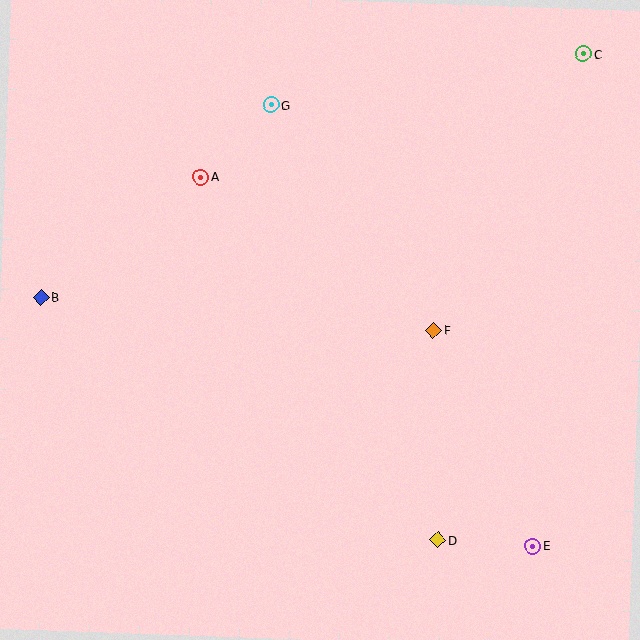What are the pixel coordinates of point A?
Point A is at (201, 177).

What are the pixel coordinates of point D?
Point D is at (438, 540).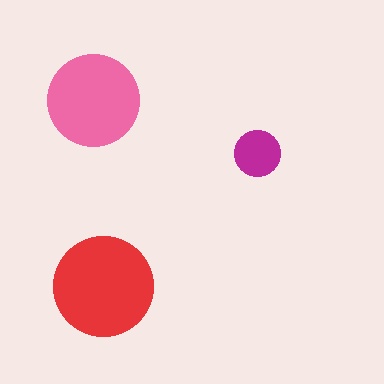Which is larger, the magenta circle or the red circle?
The red one.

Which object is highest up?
The pink circle is topmost.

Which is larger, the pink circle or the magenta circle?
The pink one.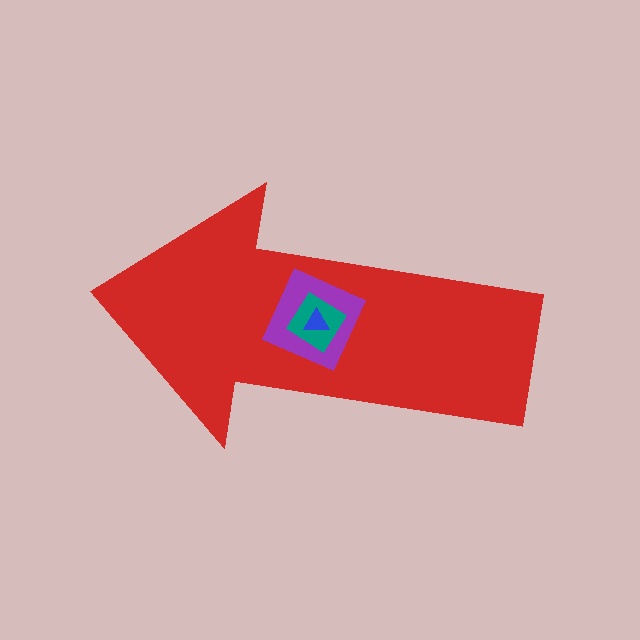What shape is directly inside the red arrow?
The purple square.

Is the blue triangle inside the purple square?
Yes.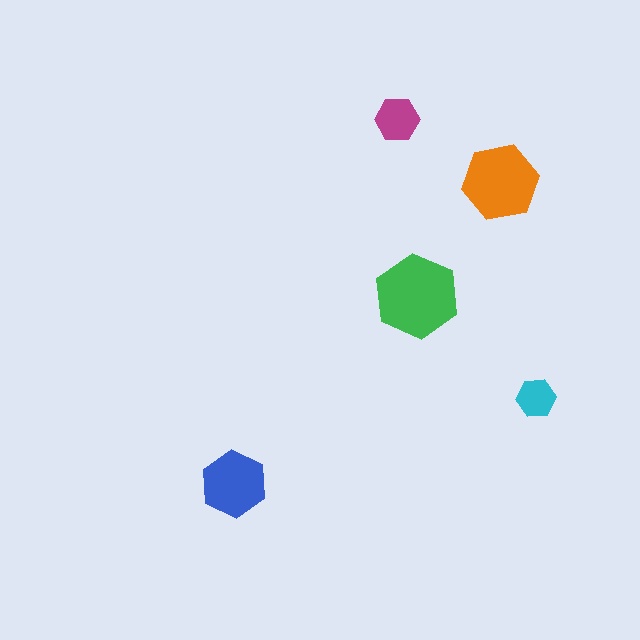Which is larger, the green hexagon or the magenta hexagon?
The green one.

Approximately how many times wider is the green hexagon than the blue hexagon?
About 1.5 times wider.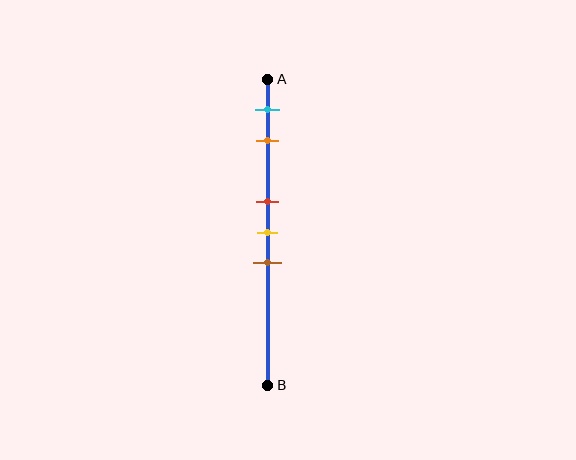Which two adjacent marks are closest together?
The red and yellow marks are the closest adjacent pair.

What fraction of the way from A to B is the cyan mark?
The cyan mark is approximately 10% (0.1) of the way from A to B.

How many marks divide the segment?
There are 5 marks dividing the segment.